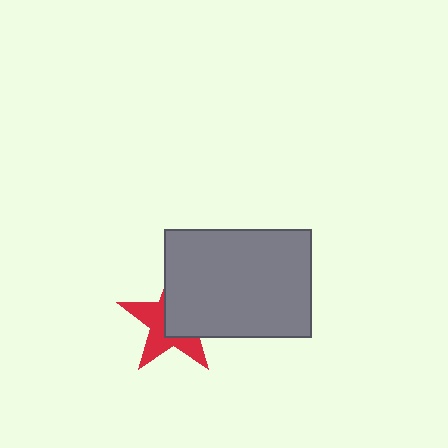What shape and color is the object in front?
The object in front is a gray rectangle.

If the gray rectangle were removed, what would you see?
You would see the complete red star.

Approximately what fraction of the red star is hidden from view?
Roughly 51% of the red star is hidden behind the gray rectangle.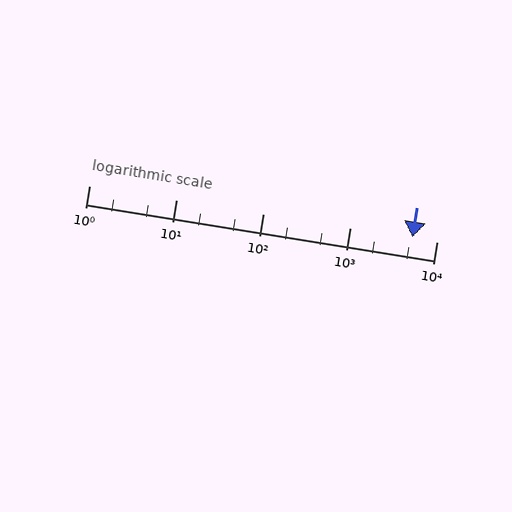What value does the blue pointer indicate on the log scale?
The pointer indicates approximately 5300.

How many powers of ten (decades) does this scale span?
The scale spans 4 decades, from 1 to 10000.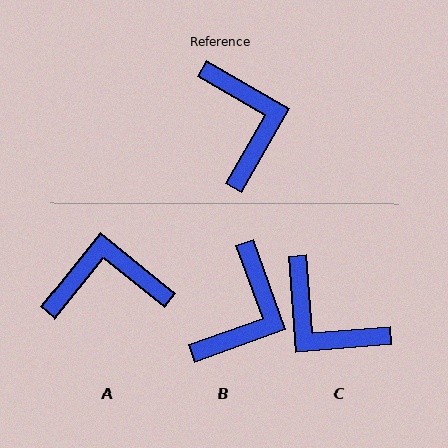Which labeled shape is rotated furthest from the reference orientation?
C, about 146 degrees away.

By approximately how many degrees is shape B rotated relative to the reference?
Approximately 41 degrees clockwise.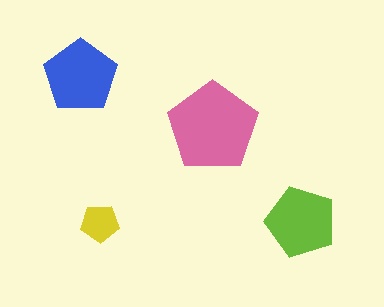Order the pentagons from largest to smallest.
the pink one, the blue one, the lime one, the yellow one.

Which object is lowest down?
The yellow pentagon is bottommost.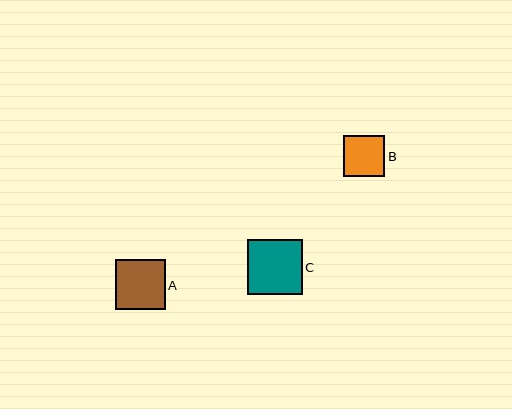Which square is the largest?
Square C is the largest with a size of approximately 55 pixels.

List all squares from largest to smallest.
From largest to smallest: C, A, B.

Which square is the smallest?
Square B is the smallest with a size of approximately 41 pixels.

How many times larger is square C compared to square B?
Square C is approximately 1.3 times the size of square B.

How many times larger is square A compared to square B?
Square A is approximately 1.2 times the size of square B.